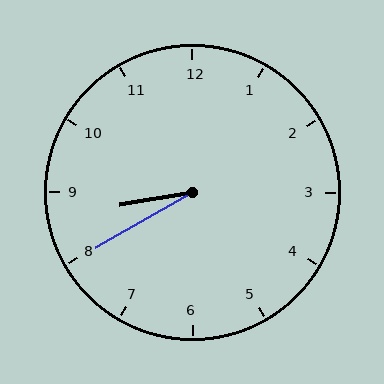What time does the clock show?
8:40.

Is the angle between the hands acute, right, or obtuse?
It is acute.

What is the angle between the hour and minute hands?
Approximately 20 degrees.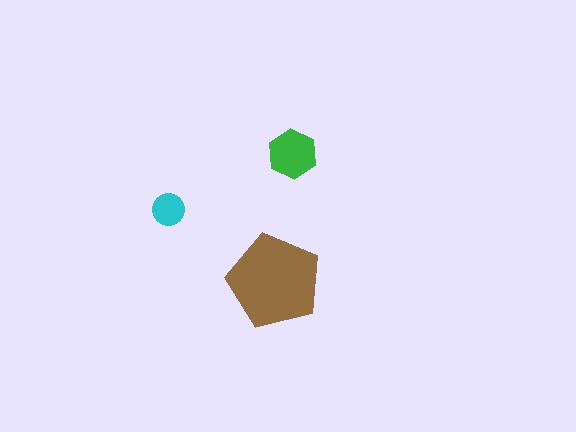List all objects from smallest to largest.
The cyan circle, the green hexagon, the brown pentagon.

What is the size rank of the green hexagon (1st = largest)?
2nd.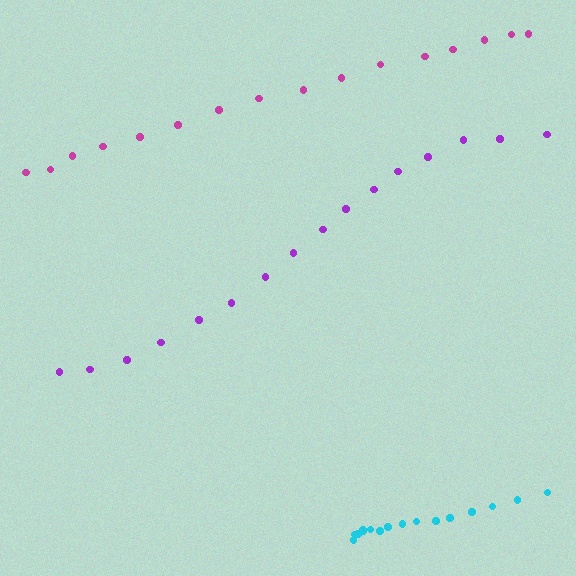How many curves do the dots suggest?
There are 3 distinct paths.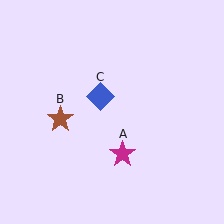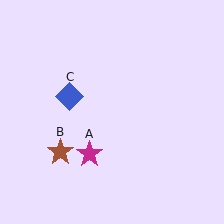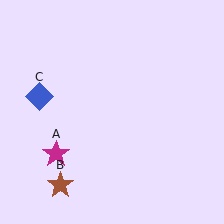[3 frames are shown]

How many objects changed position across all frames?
3 objects changed position: magenta star (object A), brown star (object B), blue diamond (object C).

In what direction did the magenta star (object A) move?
The magenta star (object A) moved left.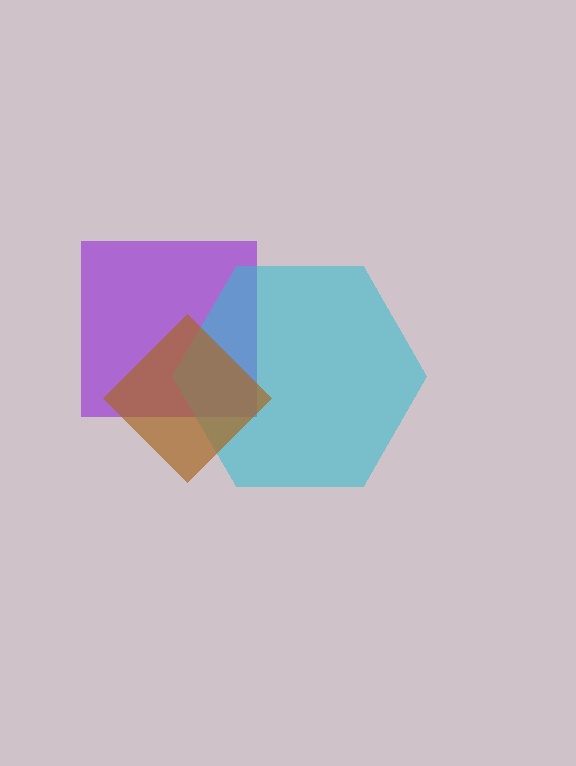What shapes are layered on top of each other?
The layered shapes are: a purple square, a cyan hexagon, a brown diamond.